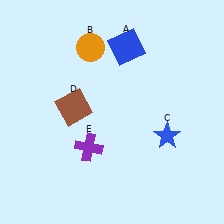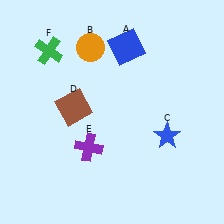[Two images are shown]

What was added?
A green cross (F) was added in Image 2.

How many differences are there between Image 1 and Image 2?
There is 1 difference between the two images.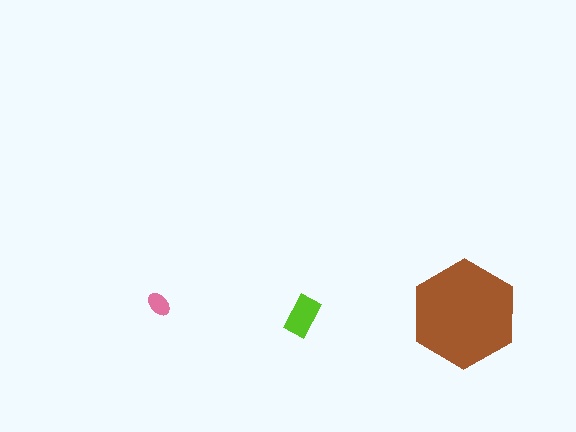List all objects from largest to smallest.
The brown hexagon, the lime rectangle, the pink ellipse.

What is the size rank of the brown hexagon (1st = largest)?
1st.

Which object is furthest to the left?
The pink ellipse is leftmost.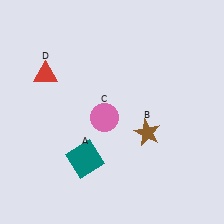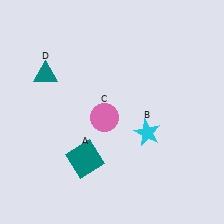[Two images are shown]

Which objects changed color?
B changed from brown to cyan. D changed from red to teal.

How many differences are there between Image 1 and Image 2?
There are 2 differences between the two images.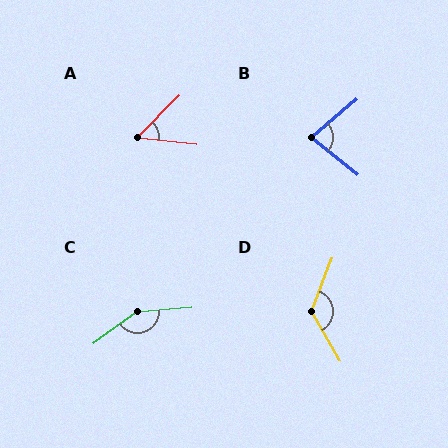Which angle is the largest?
C, at approximately 149 degrees.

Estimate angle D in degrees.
Approximately 129 degrees.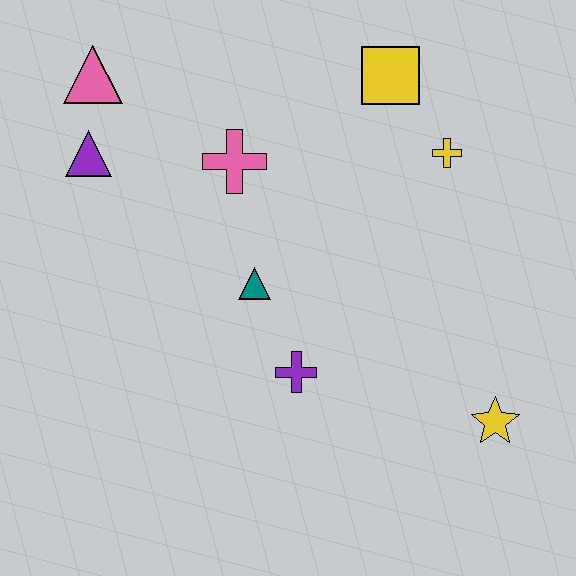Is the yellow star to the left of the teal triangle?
No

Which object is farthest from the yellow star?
The pink triangle is farthest from the yellow star.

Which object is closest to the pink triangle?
The purple triangle is closest to the pink triangle.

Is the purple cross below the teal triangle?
Yes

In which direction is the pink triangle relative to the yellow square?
The pink triangle is to the left of the yellow square.